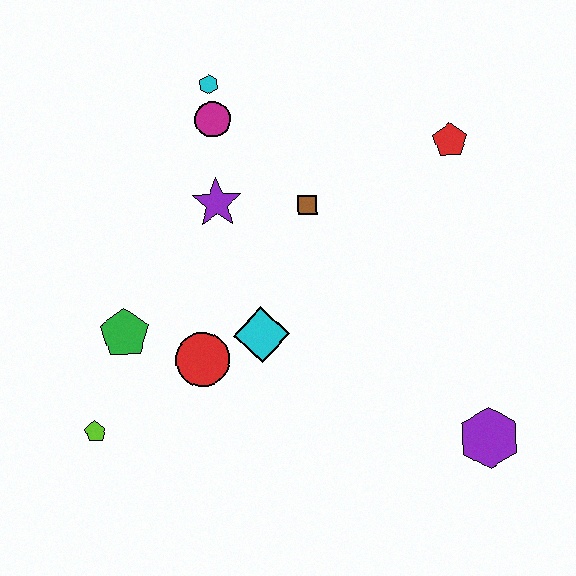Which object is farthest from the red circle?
The red pentagon is farthest from the red circle.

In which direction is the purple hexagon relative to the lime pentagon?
The purple hexagon is to the right of the lime pentagon.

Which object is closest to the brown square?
The purple star is closest to the brown square.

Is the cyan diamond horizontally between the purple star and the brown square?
Yes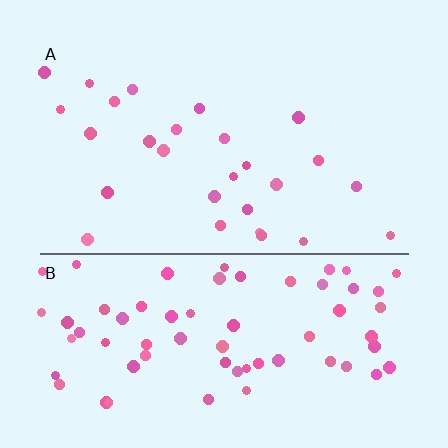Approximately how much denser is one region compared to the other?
Approximately 2.6× — region B over region A.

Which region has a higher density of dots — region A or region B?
B (the bottom).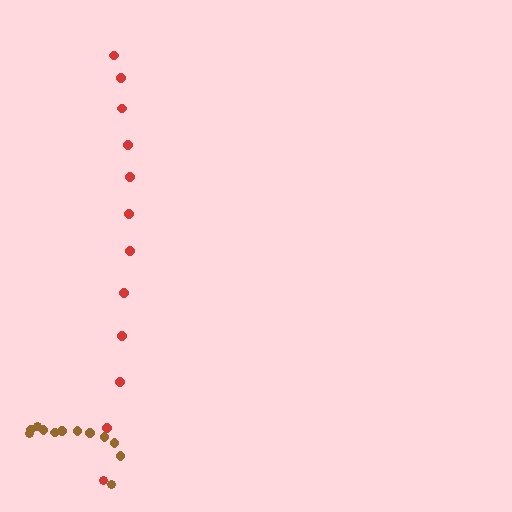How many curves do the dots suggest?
There are 2 distinct paths.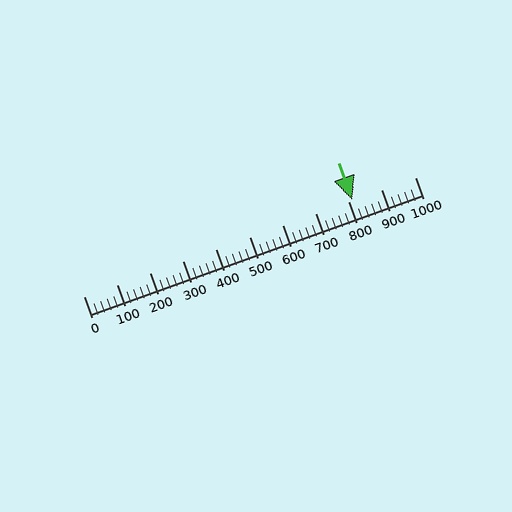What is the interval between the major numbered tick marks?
The major tick marks are spaced 100 units apart.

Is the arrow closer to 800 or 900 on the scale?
The arrow is closer to 800.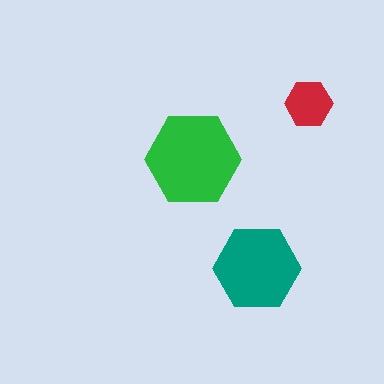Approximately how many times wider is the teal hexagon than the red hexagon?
About 2 times wider.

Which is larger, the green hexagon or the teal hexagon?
The green one.